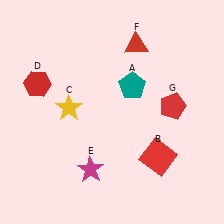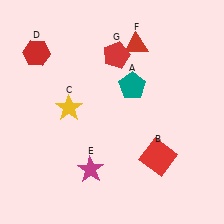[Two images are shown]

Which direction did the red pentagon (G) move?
The red pentagon (G) moved left.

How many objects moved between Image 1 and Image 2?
2 objects moved between the two images.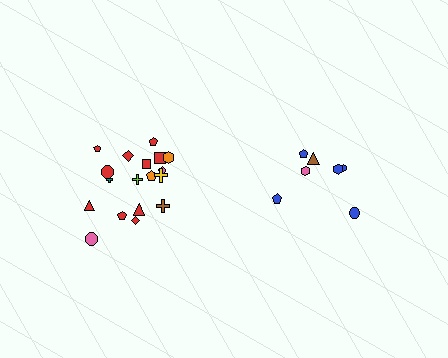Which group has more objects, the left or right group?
The left group.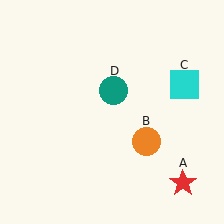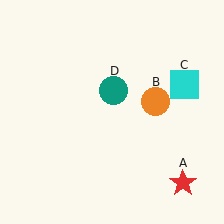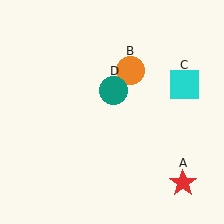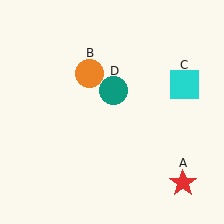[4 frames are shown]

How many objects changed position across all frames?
1 object changed position: orange circle (object B).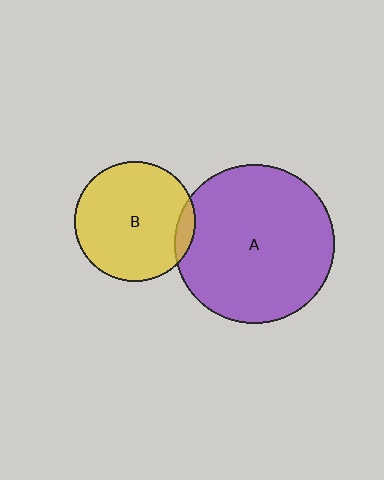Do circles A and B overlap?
Yes.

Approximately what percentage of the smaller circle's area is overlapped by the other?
Approximately 5%.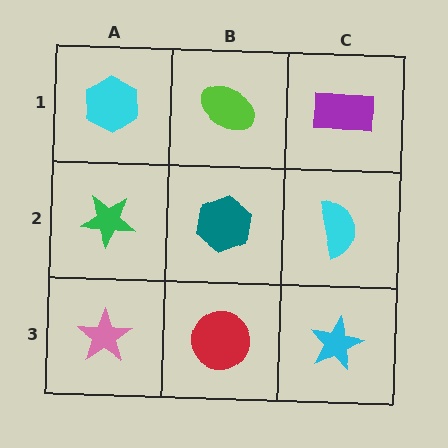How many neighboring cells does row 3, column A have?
2.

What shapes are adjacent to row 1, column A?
A green star (row 2, column A), a lime ellipse (row 1, column B).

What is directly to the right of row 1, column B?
A purple rectangle.